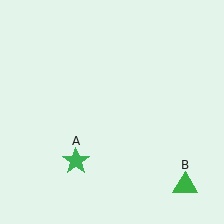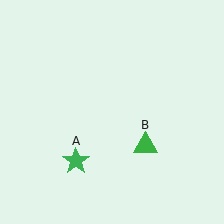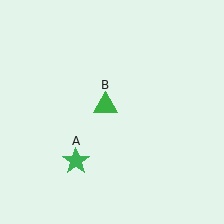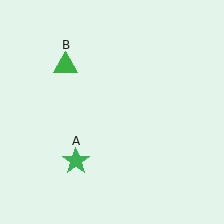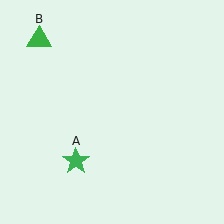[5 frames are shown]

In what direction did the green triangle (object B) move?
The green triangle (object B) moved up and to the left.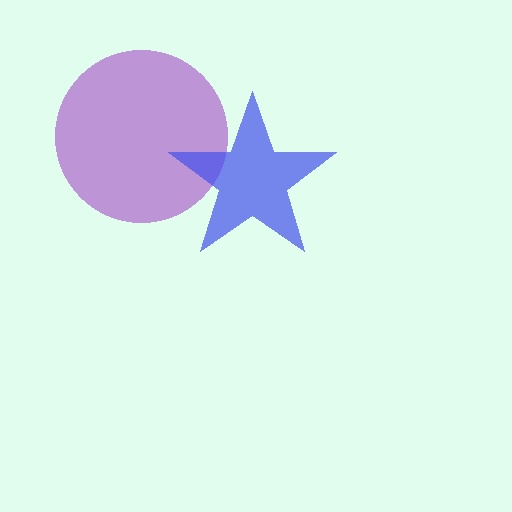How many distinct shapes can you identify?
There are 2 distinct shapes: a purple circle, a blue star.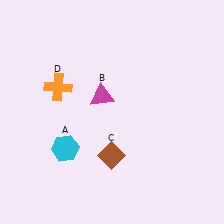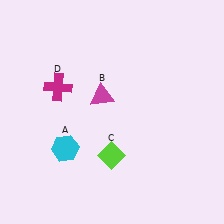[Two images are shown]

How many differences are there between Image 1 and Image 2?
There are 2 differences between the two images.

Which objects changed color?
C changed from brown to lime. D changed from orange to magenta.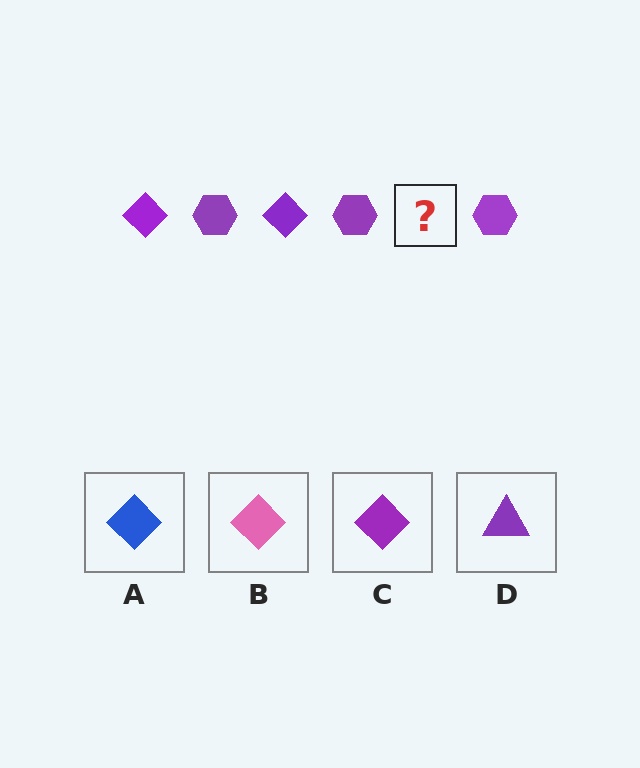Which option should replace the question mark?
Option C.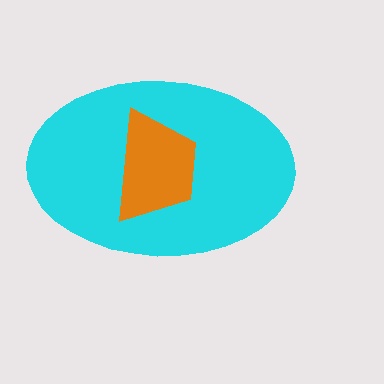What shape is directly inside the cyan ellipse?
The orange trapezoid.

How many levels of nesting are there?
2.